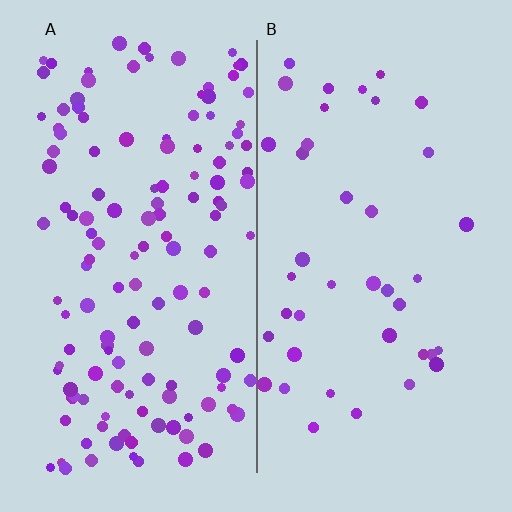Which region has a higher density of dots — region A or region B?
A (the left).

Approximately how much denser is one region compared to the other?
Approximately 3.3× — region A over region B.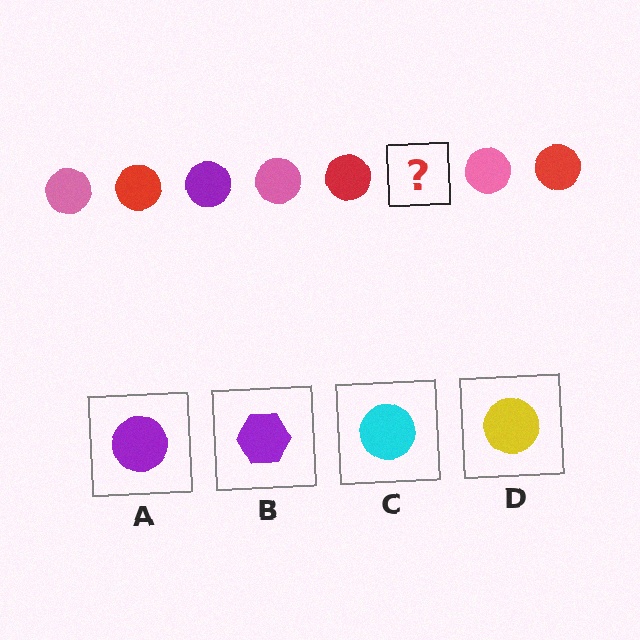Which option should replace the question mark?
Option A.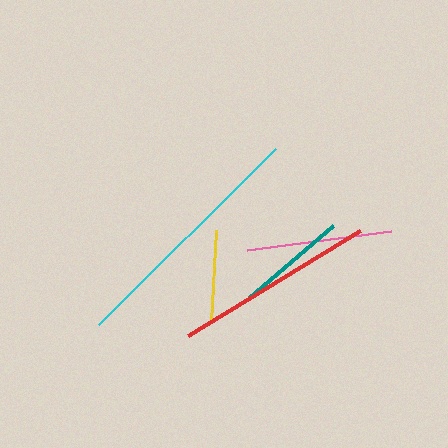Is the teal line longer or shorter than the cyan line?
The cyan line is longer than the teal line.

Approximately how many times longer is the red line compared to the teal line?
The red line is approximately 1.8 times the length of the teal line.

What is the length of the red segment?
The red segment is approximately 202 pixels long.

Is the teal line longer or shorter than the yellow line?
The teal line is longer than the yellow line.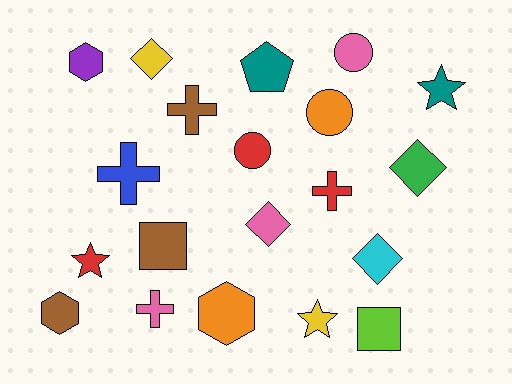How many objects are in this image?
There are 20 objects.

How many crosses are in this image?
There are 4 crosses.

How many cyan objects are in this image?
There is 1 cyan object.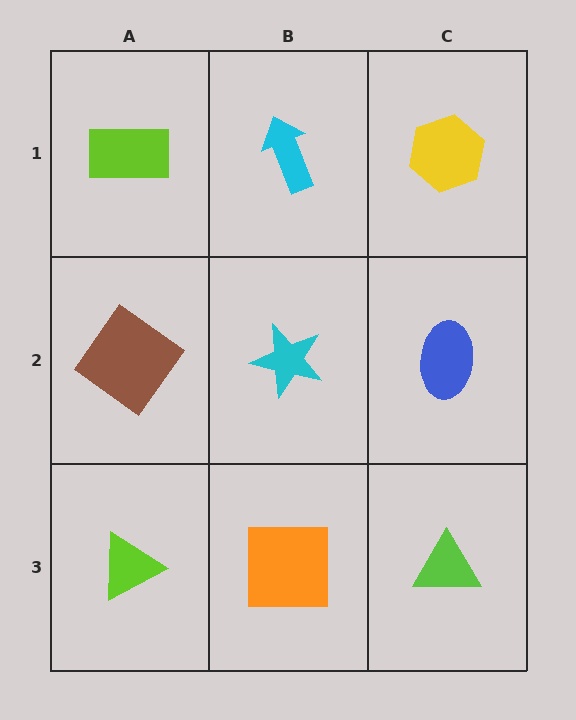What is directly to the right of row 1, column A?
A cyan arrow.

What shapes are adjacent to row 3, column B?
A cyan star (row 2, column B), a lime triangle (row 3, column A), a lime triangle (row 3, column C).